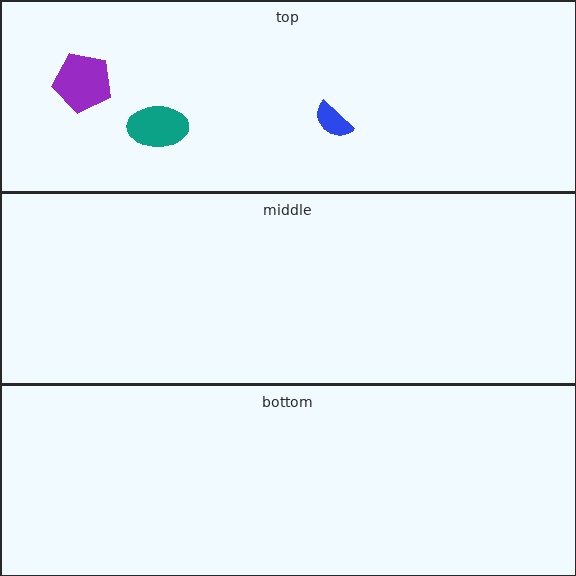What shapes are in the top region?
The blue semicircle, the teal ellipse, the purple pentagon.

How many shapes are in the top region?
3.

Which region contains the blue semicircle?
The top region.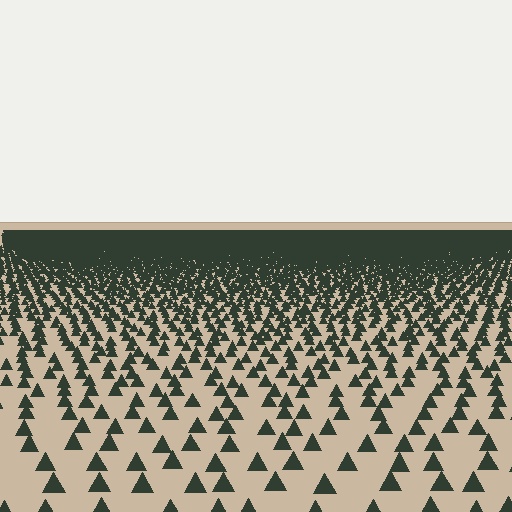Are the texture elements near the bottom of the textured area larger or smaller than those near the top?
Larger. Near the bottom, elements are closer to the viewer and appear at a bigger on-screen size.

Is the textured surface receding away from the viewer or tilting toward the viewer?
The surface is receding away from the viewer. Texture elements get smaller and denser toward the top.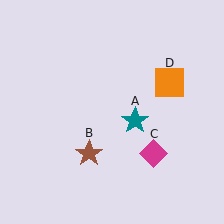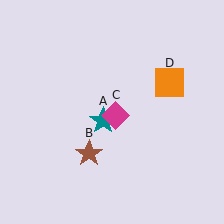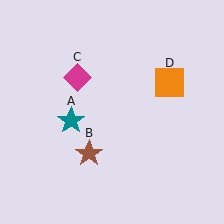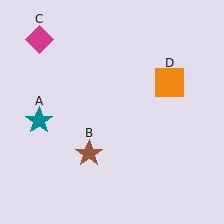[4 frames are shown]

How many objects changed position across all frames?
2 objects changed position: teal star (object A), magenta diamond (object C).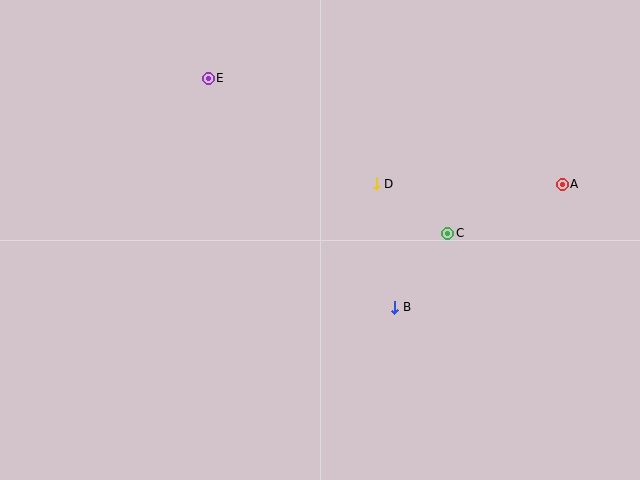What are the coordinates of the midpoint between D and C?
The midpoint between D and C is at (412, 209).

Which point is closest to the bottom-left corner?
Point B is closest to the bottom-left corner.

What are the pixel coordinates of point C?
Point C is at (448, 233).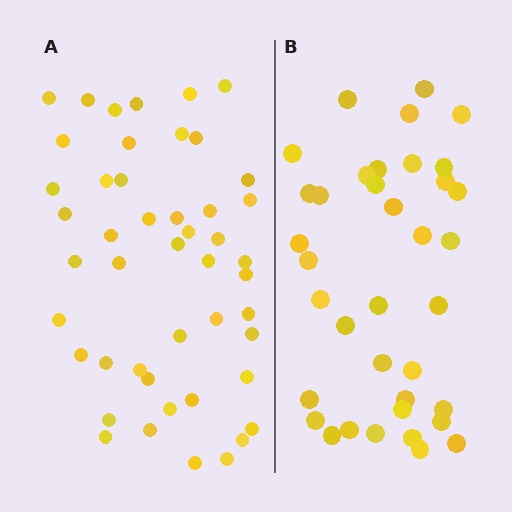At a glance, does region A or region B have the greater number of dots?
Region A (the left region) has more dots.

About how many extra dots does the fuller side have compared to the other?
Region A has roughly 10 or so more dots than region B.